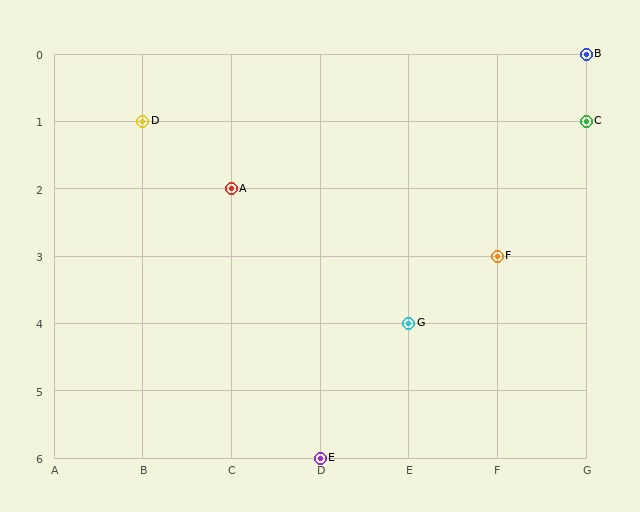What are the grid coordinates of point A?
Point A is at grid coordinates (C, 2).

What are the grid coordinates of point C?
Point C is at grid coordinates (G, 1).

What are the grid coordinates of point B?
Point B is at grid coordinates (G, 0).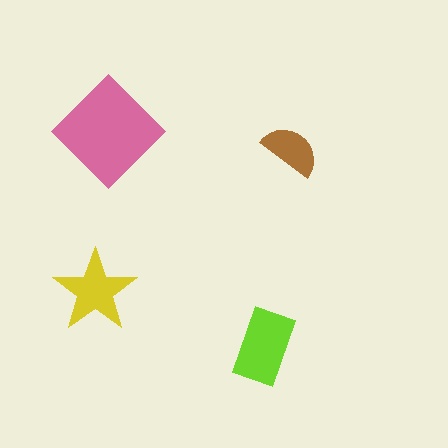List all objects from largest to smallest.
The pink diamond, the lime rectangle, the yellow star, the brown semicircle.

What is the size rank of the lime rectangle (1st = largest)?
2nd.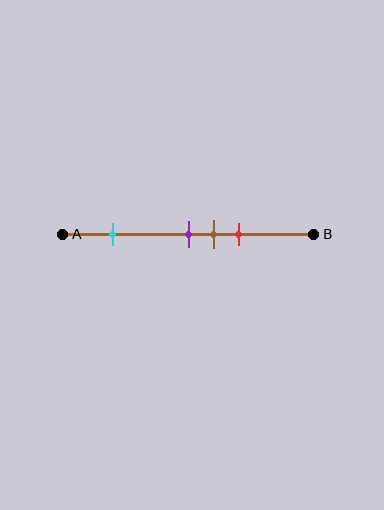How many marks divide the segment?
There are 4 marks dividing the segment.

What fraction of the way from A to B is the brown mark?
The brown mark is approximately 60% (0.6) of the way from A to B.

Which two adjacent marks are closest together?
The purple and brown marks are the closest adjacent pair.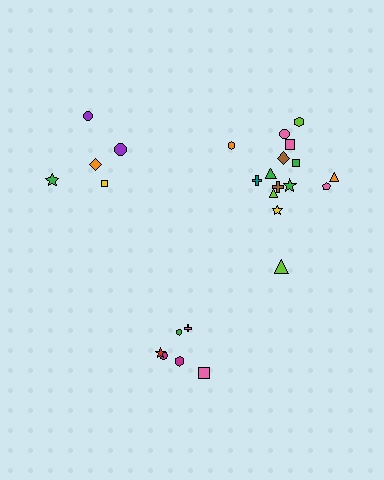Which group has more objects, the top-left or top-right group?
The top-right group.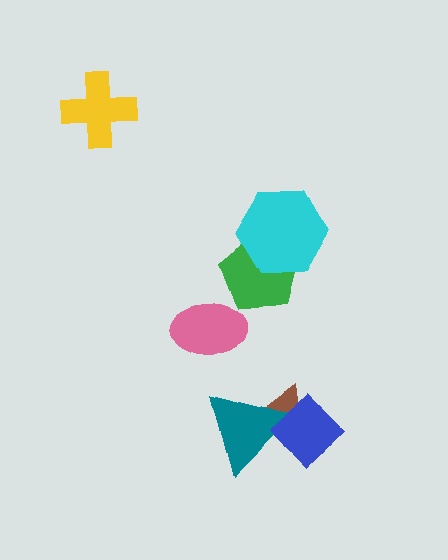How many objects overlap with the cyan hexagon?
1 object overlaps with the cyan hexagon.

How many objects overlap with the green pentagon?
1 object overlaps with the green pentagon.